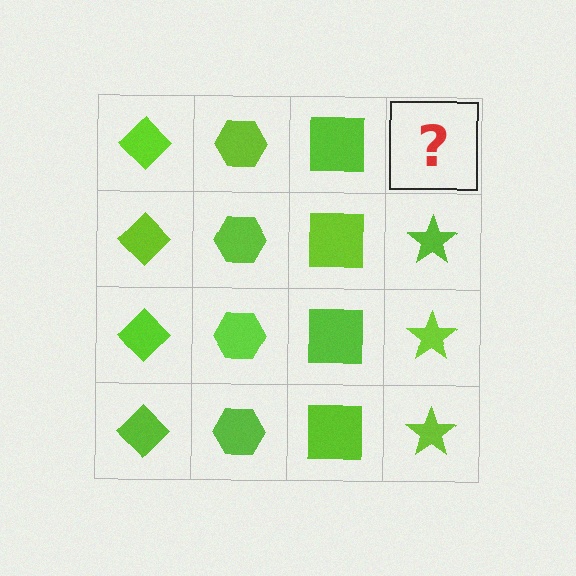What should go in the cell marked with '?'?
The missing cell should contain a lime star.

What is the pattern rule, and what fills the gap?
The rule is that each column has a consistent shape. The gap should be filled with a lime star.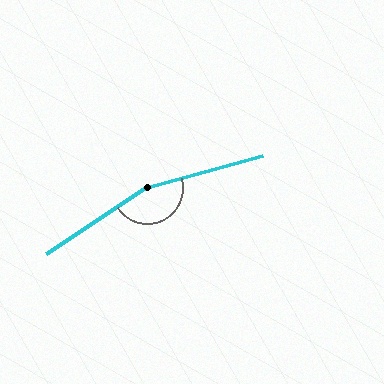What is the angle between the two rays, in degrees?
Approximately 162 degrees.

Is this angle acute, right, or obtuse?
It is obtuse.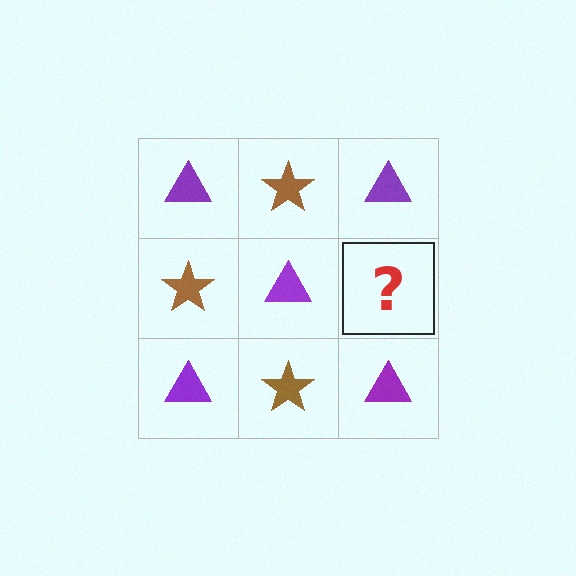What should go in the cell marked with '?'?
The missing cell should contain a brown star.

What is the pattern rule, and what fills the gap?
The rule is that it alternates purple triangle and brown star in a checkerboard pattern. The gap should be filled with a brown star.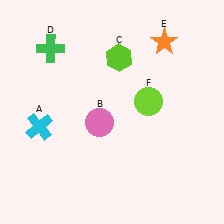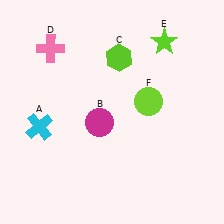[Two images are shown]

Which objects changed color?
B changed from pink to magenta. D changed from green to pink. E changed from orange to lime.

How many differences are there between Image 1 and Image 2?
There are 3 differences between the two images.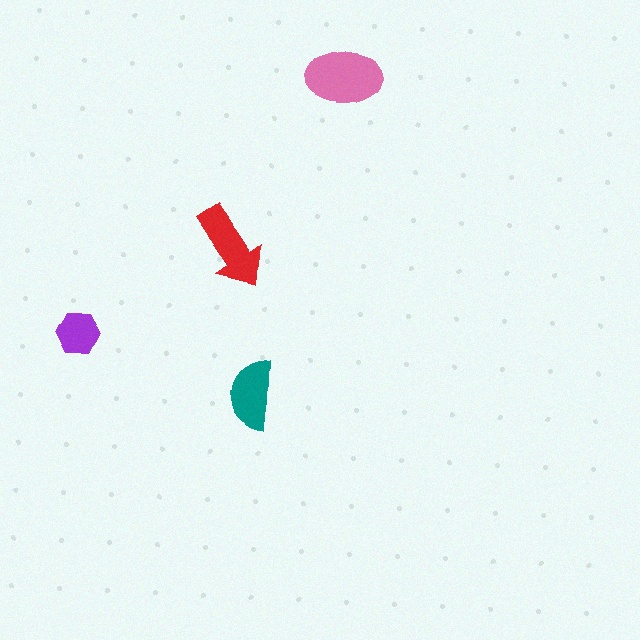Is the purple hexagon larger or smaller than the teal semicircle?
Smaller.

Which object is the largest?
The pink ellipse.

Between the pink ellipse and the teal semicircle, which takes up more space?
The pink ellipse.